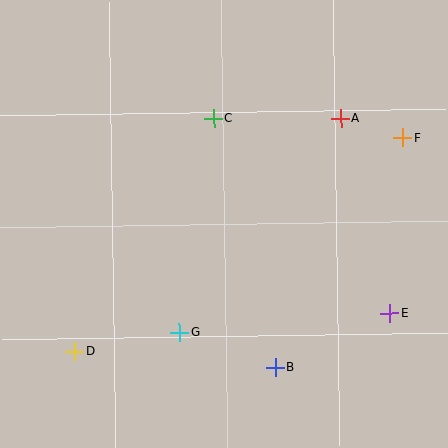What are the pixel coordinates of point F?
Point F is at (403, 138).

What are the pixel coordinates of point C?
Point C is at (214, 118).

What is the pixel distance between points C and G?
The distance between C and G is 217 pixels.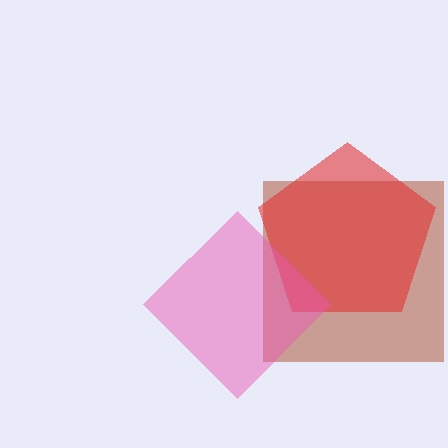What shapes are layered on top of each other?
The layered shapes are: a brown square, a red pentagon, a pink diamond.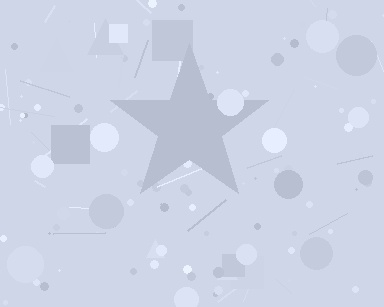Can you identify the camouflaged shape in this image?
The camouflaged shape is a star.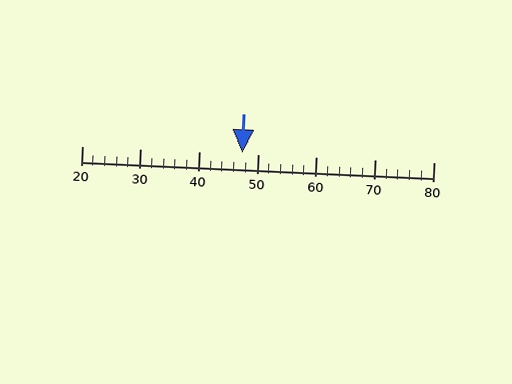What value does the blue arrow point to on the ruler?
The blue arrow points to approximately 47.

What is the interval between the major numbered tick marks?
The major tick marks are spaced 10 units apart.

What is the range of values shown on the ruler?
The ruler shows values from 20 to 80.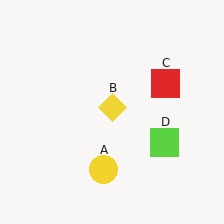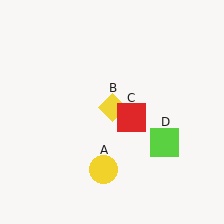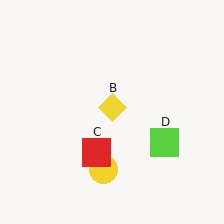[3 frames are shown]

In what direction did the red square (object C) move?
The red square (object C) moved down and to the left.